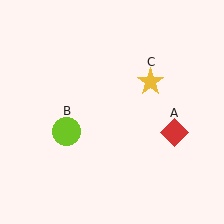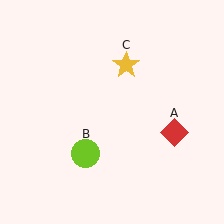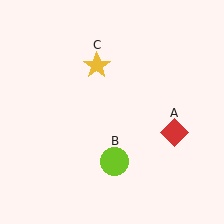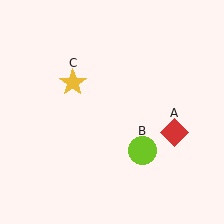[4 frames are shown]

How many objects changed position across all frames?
2 objects changed position: lime circle (object B), yellow star (object C).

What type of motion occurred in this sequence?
The lime circle (object B), yellow star (object C) rotated counterclockwise around the center of the scene.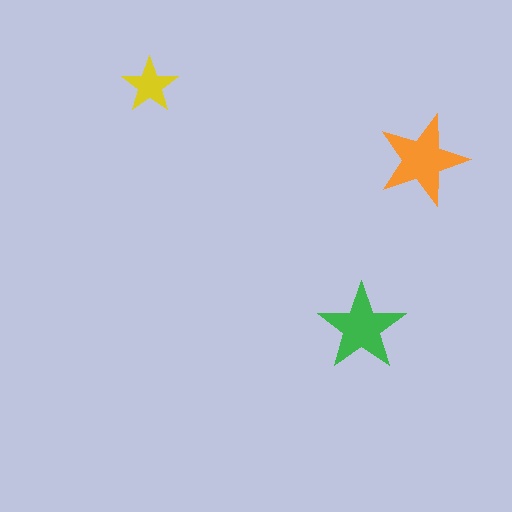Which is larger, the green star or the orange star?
The orange one.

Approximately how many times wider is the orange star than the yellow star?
About 1.5 times wider.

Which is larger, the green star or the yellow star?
The green one.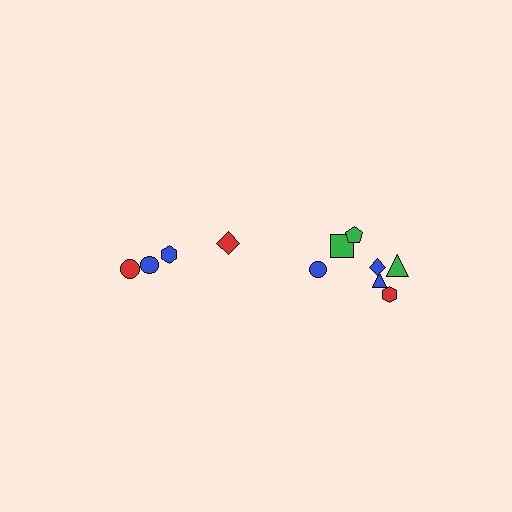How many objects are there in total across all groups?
There are 11 objects.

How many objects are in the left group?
There are 4 objects.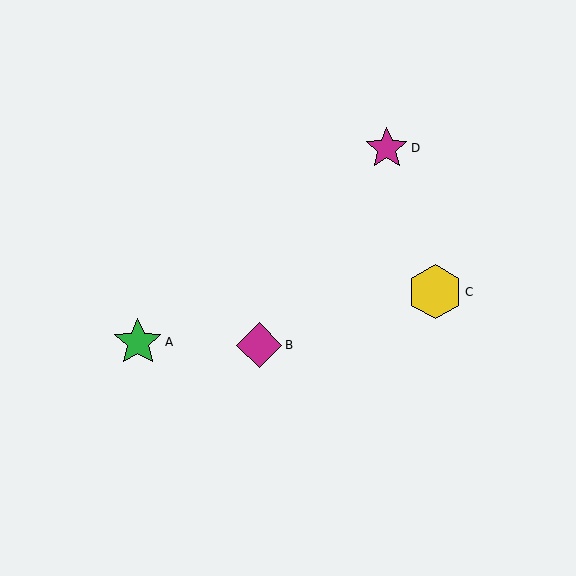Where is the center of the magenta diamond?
The center of the magenta diamond is at (259, 345).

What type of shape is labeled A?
Shape A is a green star.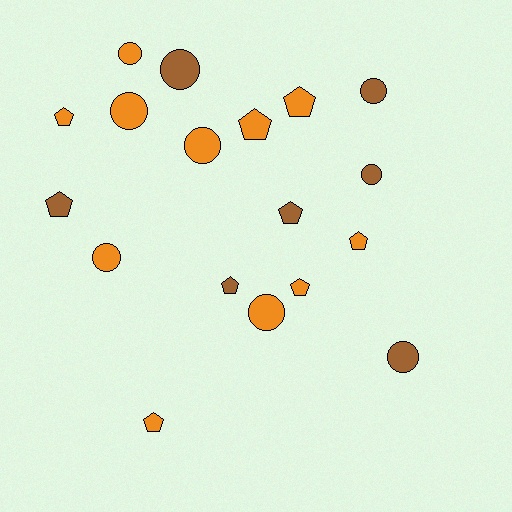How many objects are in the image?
There are 18 objects.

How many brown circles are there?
There are 4 brown circles.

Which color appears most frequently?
Orange, with 11 objects.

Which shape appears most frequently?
Pentagon, with 9 objects.